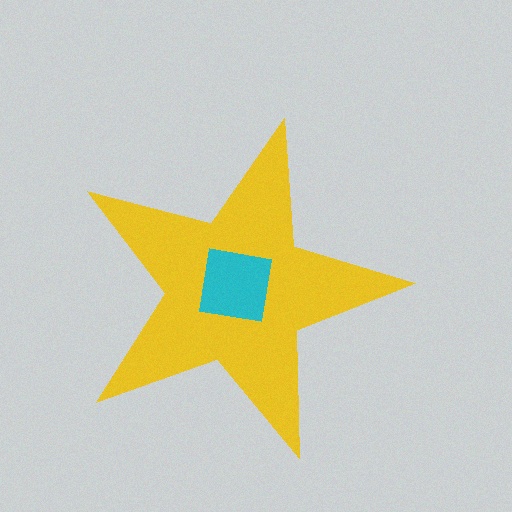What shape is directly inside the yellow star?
The cyan square.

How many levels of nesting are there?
2.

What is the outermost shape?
The yellow star.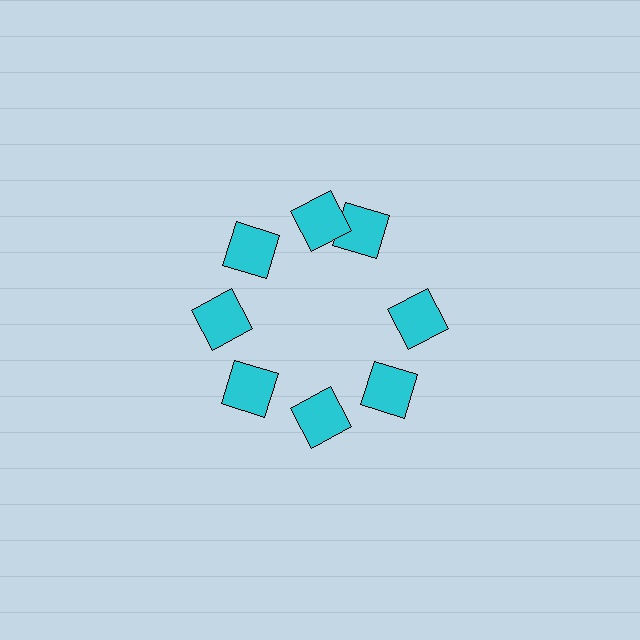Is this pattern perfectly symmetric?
No. The 8 cyan squares are arranged in a ring, but one element near the 2 o'clock position is rotated out of alignment along the ring, breaking the 8-fold rotational symmetry.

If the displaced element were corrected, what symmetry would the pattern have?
It would have 8-fold rotational symmetry — the pattern would map onto itself every 45 degrees.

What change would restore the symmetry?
The symmetry would be restored by rotating it back into even spacing with its neighbors so that all 8 squares sit at equal angles and equal distance from the center.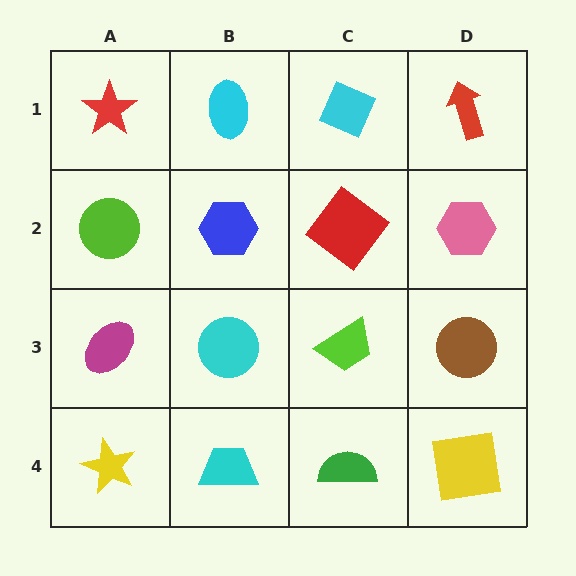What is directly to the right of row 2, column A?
A blue hexagon.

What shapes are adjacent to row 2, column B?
A cyan ellipse (row 1, column B), a cyan circle (row 3, column B), a lime circle (row 2, column A), a red diamond (row 2, column C).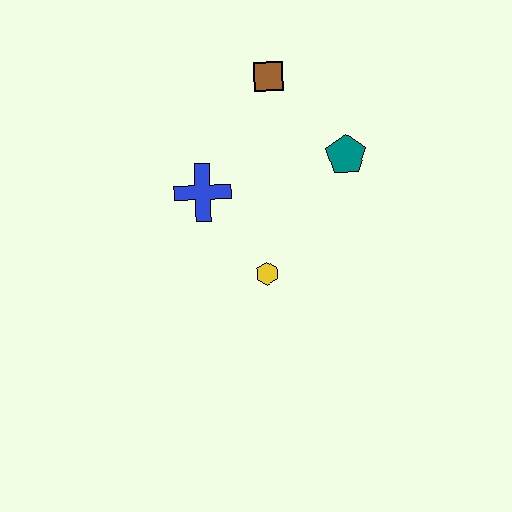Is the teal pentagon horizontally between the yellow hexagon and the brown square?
No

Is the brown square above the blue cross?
Yes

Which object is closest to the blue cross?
The yellow hexagon is closest to the blue cross.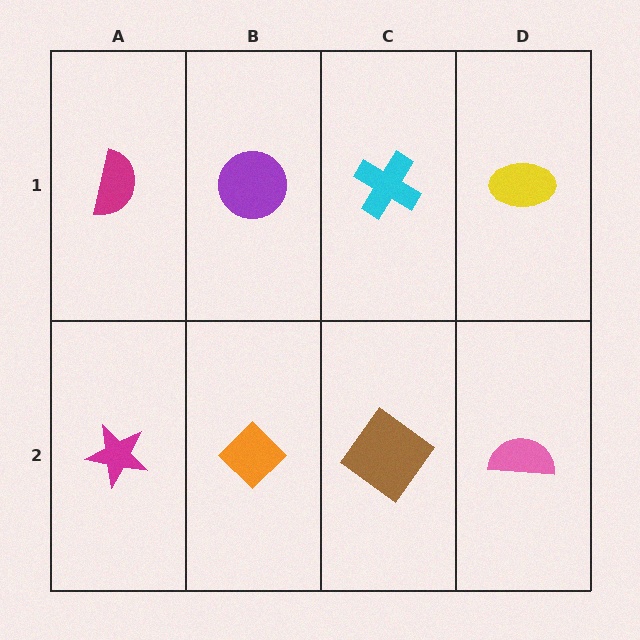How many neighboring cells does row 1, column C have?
3.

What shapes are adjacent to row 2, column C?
A cyan cross (row 1, column C), an orange diamond (row 2, column B), a pink semicircle (row 2, column D).